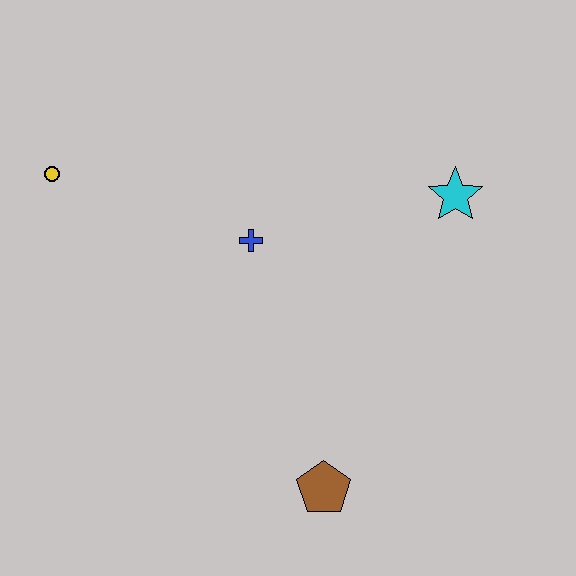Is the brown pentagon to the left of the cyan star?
Yes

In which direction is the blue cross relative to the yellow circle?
The blue cross is to the right of the yellow circle.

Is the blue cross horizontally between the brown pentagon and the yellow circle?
Yes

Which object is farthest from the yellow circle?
The brown pentagon is farthest from the yellow circle.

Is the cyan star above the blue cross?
Yes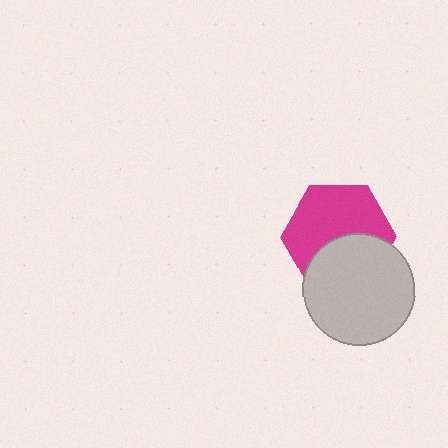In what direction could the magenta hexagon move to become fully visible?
The magenta hexagon could move up. That would shift it out from behind the light gray circle entirely.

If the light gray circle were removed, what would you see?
You would see the complete magenta hexagon.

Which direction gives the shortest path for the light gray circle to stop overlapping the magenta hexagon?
Moving down gives the shortest separation.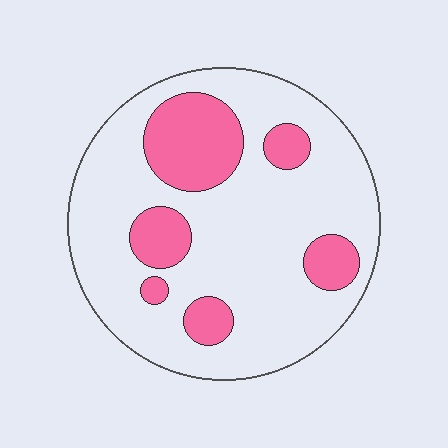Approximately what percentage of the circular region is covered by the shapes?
Approximately 25%.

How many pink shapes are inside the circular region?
6.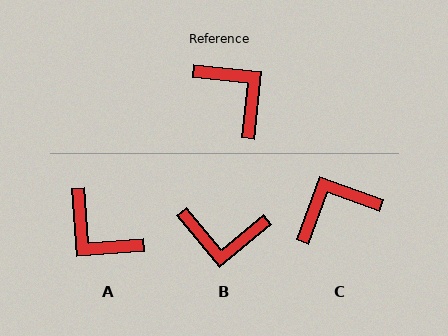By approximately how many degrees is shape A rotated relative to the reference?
Approximately 170 degrees clockwise.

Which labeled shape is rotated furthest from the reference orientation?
A, about 170 degrees away.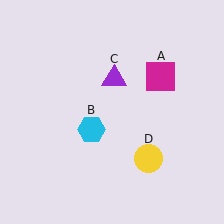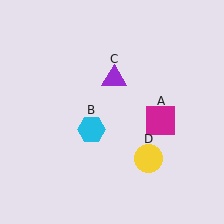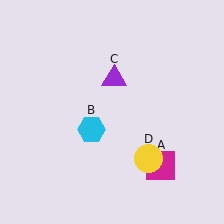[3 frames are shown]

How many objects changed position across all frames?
1 object changed position: magenta square (object A).